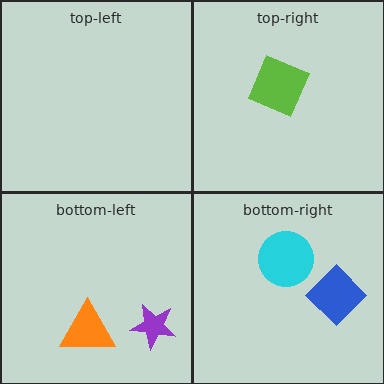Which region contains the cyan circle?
The bottom-right region.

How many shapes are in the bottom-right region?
2.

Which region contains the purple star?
The bottom-left region.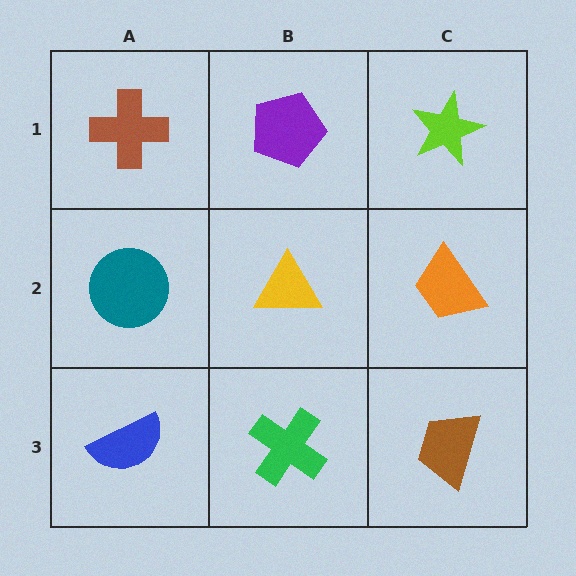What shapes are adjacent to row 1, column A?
A teal circle (row 2, column A), a purple pentagon (row 1, column B).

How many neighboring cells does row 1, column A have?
2.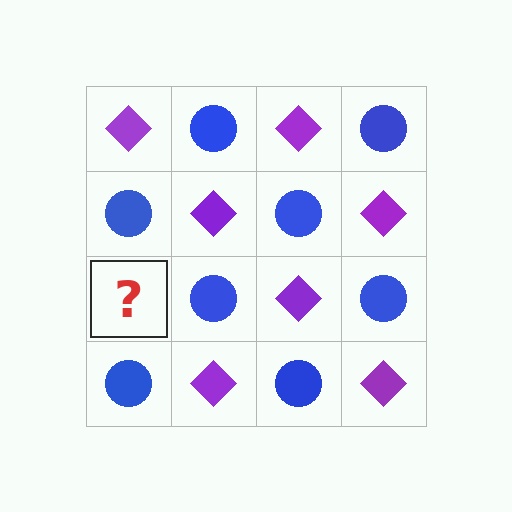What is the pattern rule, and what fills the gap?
The rule is that it alternates purple diamond and blue circle in a checkerboard pattern. The gap should be filled with a purple diamond.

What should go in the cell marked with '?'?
The missing cell should contain a purple diamond.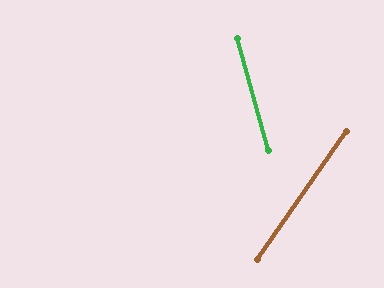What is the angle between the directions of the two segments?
Approximately 50 degrees.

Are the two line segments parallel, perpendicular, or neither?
Neither parallel nor perpendicular — they differ by about 50°.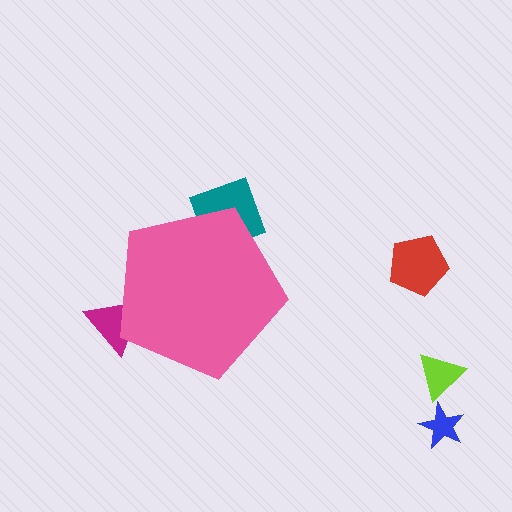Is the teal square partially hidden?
Yes, the teal square is partially hidden behind the pink pentagon.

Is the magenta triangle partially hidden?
Yes, the magenta triangle is partially hidden behind the pink pentagon.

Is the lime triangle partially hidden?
No, the lime triangle is fully visible.